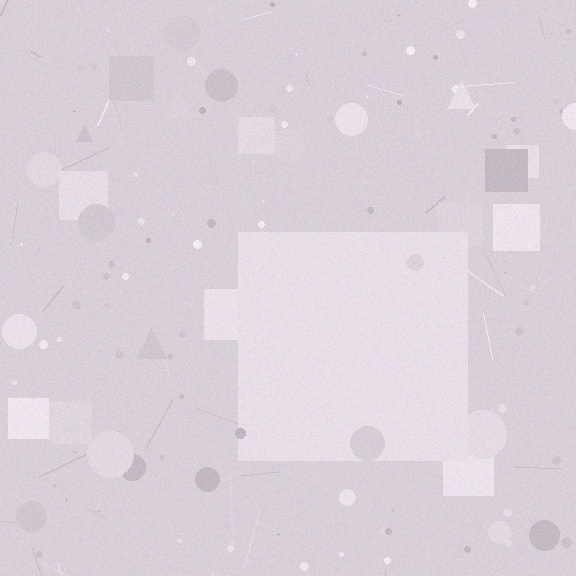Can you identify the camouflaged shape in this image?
The camouflaged shape is a square.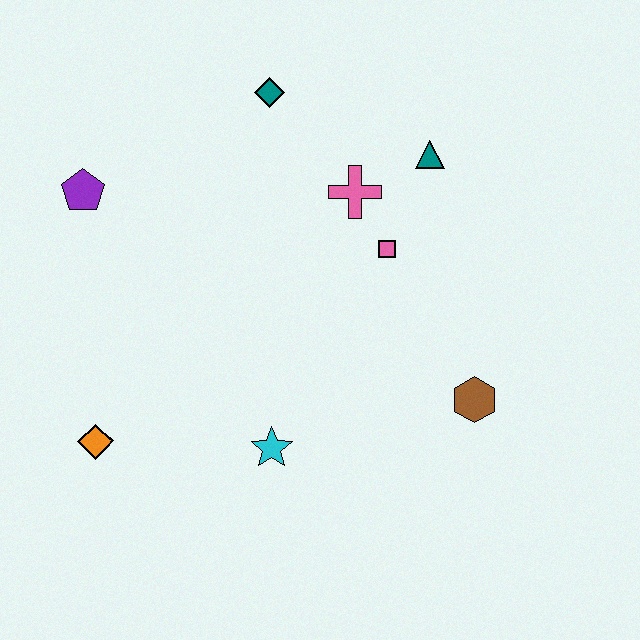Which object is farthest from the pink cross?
The orange diamond is farthest from the pink cross.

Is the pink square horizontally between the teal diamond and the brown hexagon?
Yes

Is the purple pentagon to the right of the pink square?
No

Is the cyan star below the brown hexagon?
Yes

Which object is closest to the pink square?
The pink cross is closest to the pink square.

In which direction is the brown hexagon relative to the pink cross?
The brown hexagon is below the pink cross.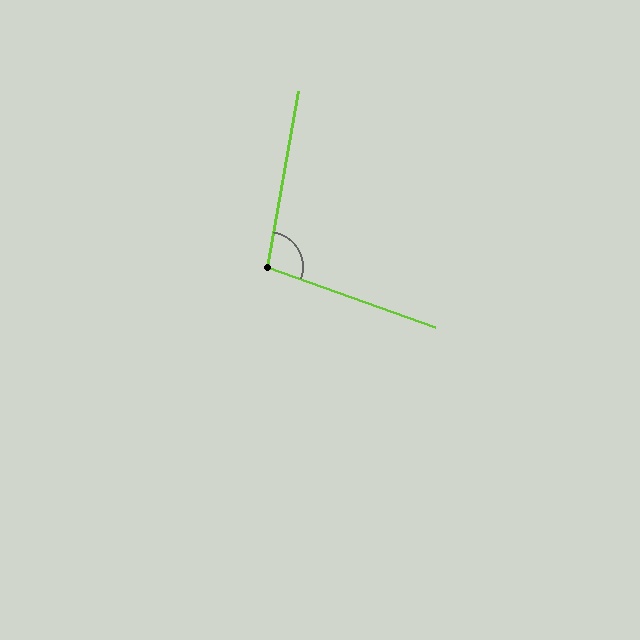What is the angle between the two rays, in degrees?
Approximately 100 degrees.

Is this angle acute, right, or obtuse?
It is obtuse.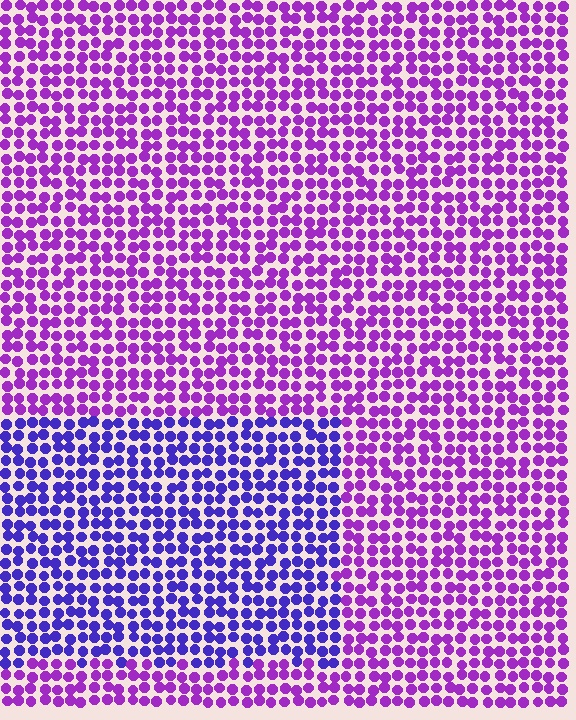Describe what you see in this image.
The image is filled with small purple elements in a uniform arrangement. A rectangle-shaped region is visible where the elements are tinted to a slightly different hue, forming a subtle color boundary.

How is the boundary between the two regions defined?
The boundary is defined purely by a slight shift in hue (about 37 degrees). Spacing, size, and orientation are identical on both sides.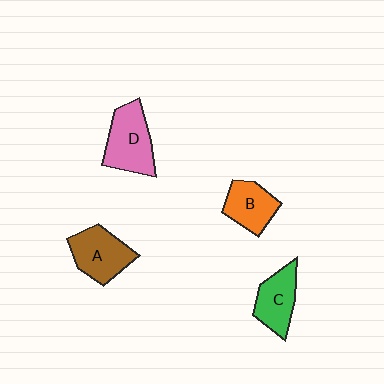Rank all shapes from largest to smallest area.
From largest to smallest: D (pink), A (brown), C (green), B (orange).